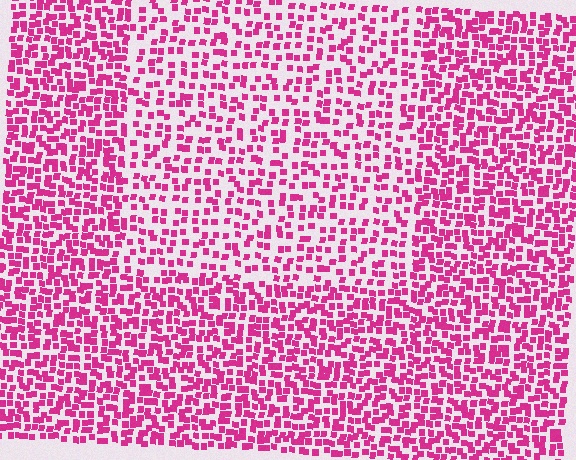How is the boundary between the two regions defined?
The boundary is defined by a change in element density (approximately 1.7x ratio). All elements are the same color, size, and shape.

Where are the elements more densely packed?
The elements are more densely packed outside the rectangle boundary.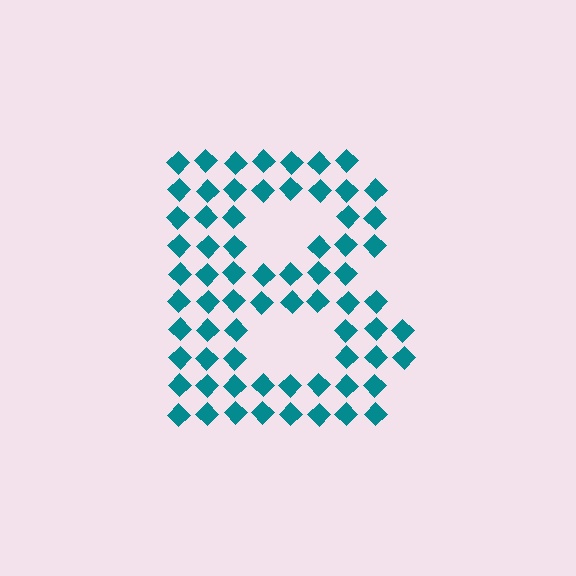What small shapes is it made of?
It is made of small diamonds.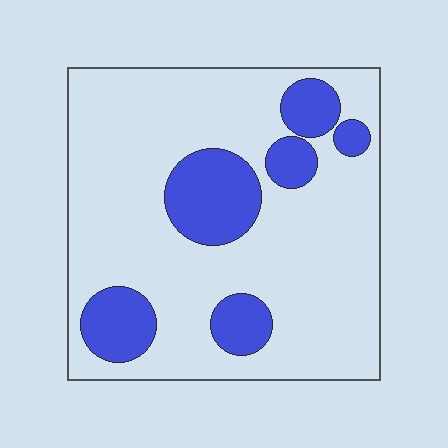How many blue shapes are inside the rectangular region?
6.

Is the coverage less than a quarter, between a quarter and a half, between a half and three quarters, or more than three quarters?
Less than a quarter.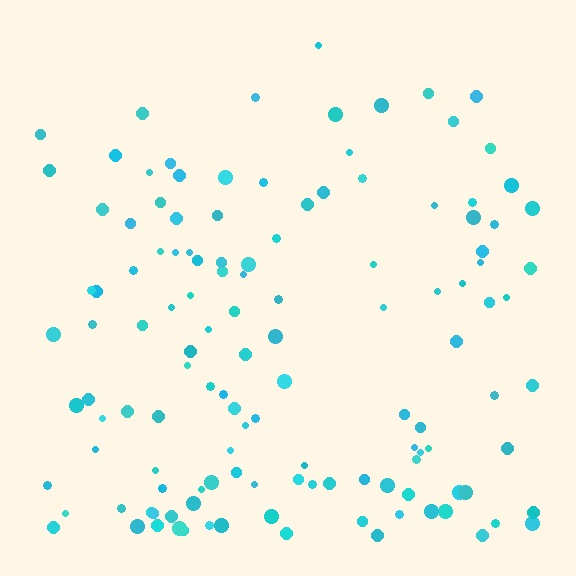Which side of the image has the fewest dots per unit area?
The top.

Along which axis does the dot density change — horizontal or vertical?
Vertical.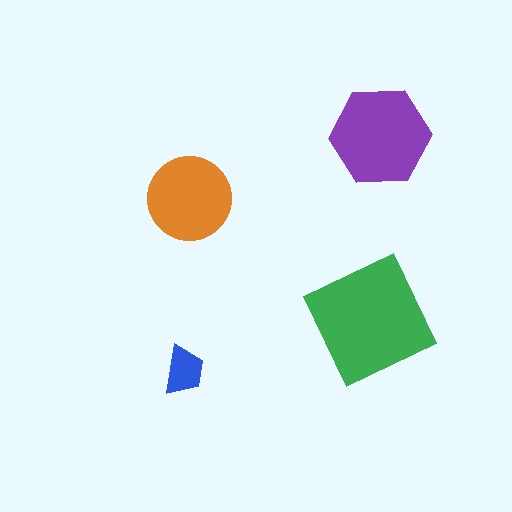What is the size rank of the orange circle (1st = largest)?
3rd.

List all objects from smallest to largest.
The blue trapezoid, the orange circle, the purple hexagon, the green square.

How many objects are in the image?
There are 4 objects in the image.